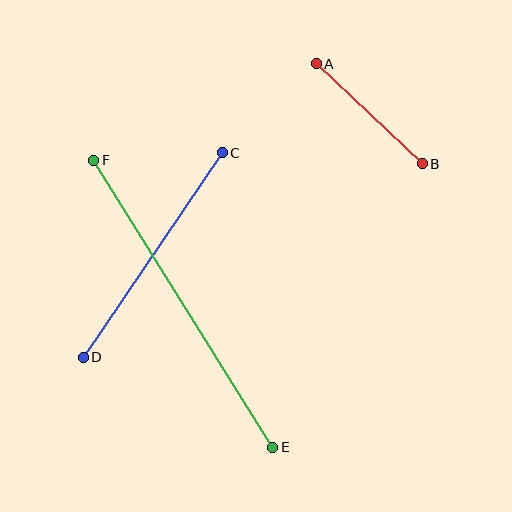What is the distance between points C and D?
The distance is approximately 247 pixels.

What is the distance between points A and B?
The distance is approximately 145 pixels.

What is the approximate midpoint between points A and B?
The midpoint is at approximately (369, 114) pixels.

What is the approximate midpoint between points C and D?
The midpoint is at approximately (153, 255) pixels.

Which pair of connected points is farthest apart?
Points E and F are farthest apart.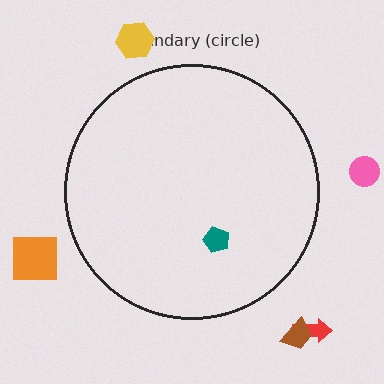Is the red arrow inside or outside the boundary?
Outside.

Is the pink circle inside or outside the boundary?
Outside.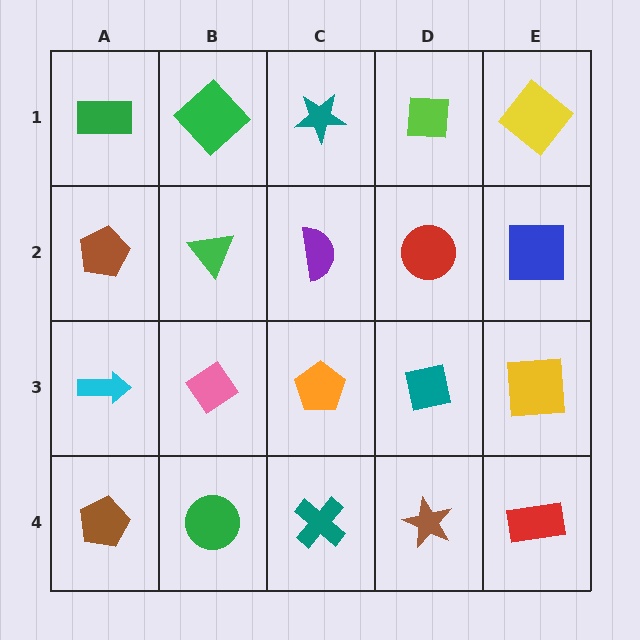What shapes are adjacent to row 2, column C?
A teal star (row 1, column C), an orange pentagon (row 3, column C), a green triangle (row 2, column B), a red circle (row 2, column D).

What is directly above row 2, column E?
A yellow diamond.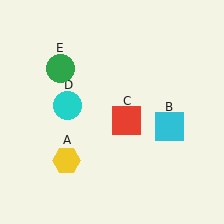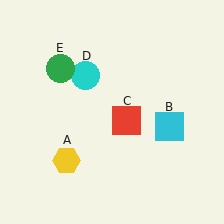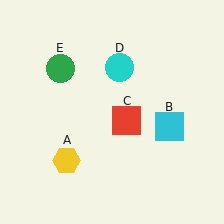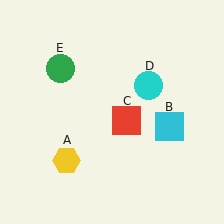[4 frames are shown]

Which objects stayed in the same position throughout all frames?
Yellow hexagon (object A) and cyan square (object B) and red square (object C) and green circle (object E) remained stationary.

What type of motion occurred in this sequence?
The cyan circle (object D) rotated clockwise around the center of the scene.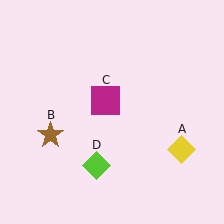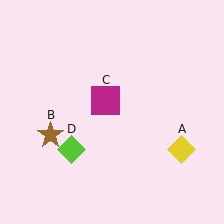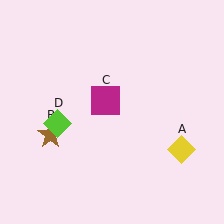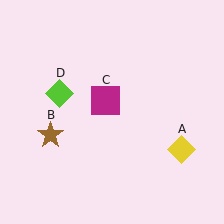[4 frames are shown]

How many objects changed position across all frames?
1 object changed position: lime diamond (object D).